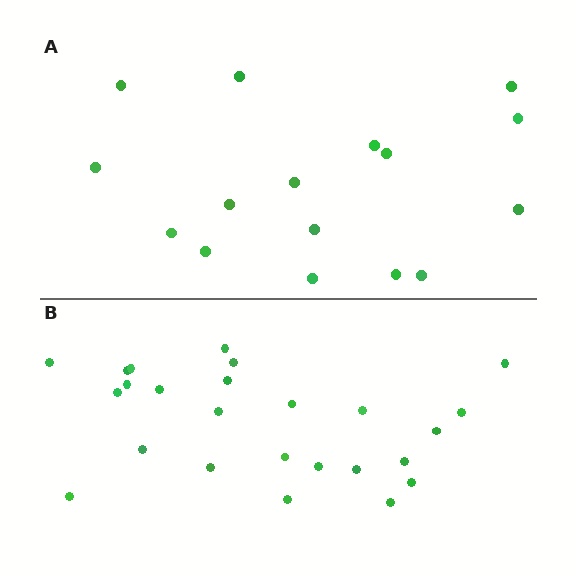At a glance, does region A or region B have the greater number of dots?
Region B (the bottom region) has more dots.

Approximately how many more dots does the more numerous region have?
Region B has roughly 8 or so more dots than region A.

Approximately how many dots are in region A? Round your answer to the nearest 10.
About 20 dots. (The exact count is 16, which rounds to 20.)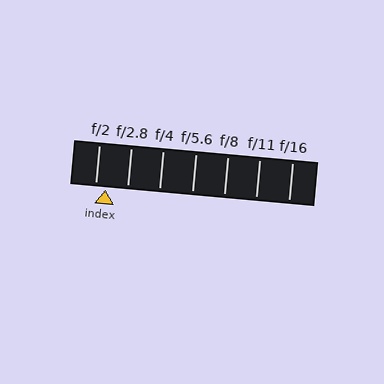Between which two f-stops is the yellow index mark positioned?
The index mark is between f/2 and f/2.8.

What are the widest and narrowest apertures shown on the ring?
The widest aperture shown is f/2 and the narrowest is f/16.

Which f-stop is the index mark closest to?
The index mark is closest to f/2.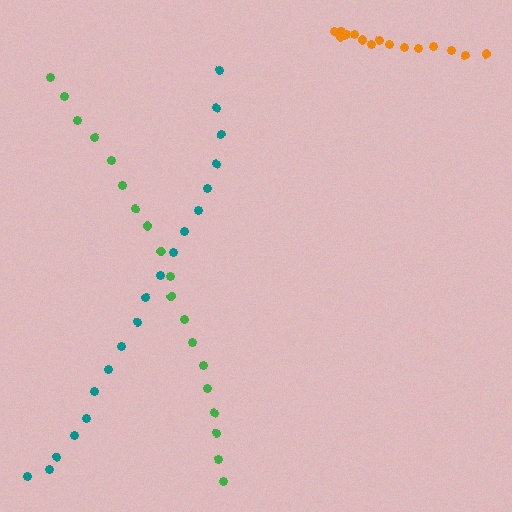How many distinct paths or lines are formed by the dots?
There are 3 distinct paths.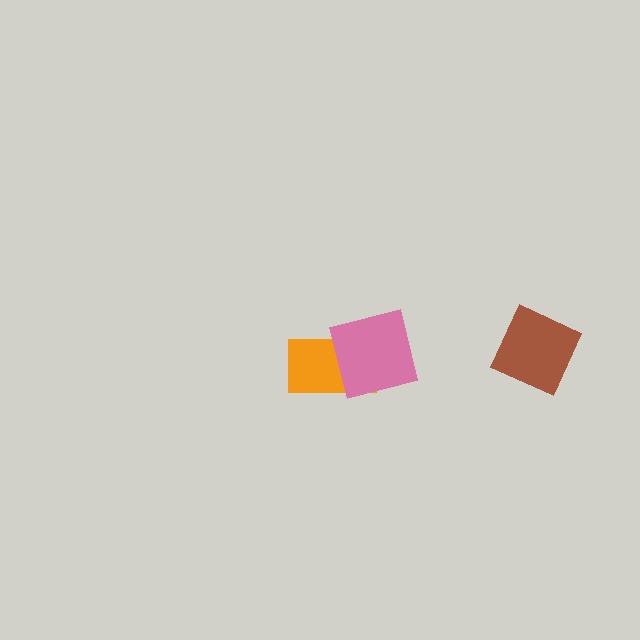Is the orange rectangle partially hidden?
Yes, it is partially covered by another shape.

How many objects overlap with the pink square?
1 object overlaps with the pink square.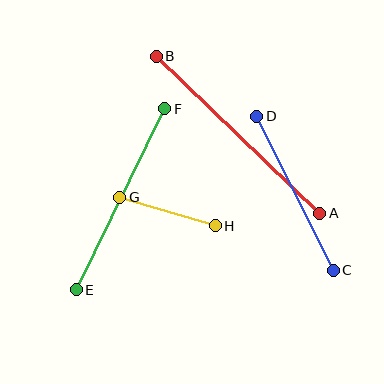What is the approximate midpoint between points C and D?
The midpoint is at approximately (295, 193) pixels.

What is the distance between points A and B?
The distance is approximately 227 pixels.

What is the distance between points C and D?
The distance is approximately 172 pixels.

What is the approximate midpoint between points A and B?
The midpoint is at approximately (238, 135) pixels.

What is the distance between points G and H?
The distance is approximately 100 pixels.